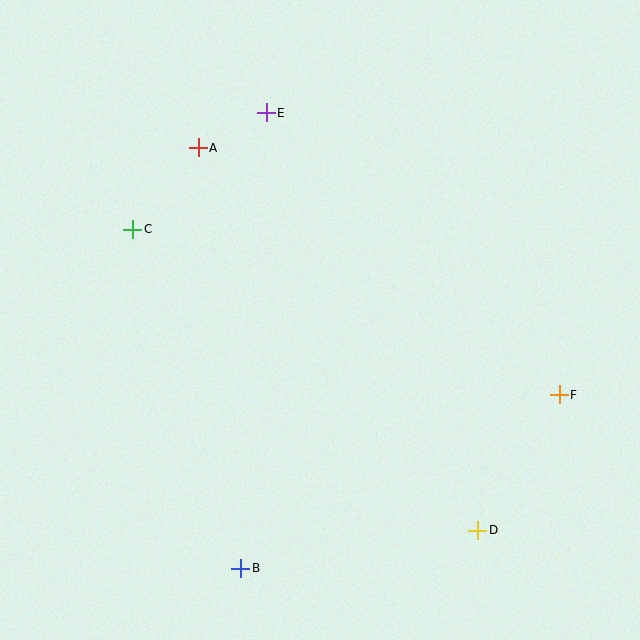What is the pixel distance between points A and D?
The distance between A and D is 474 pixels.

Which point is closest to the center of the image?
Point C at (133, 229) is closest to the center.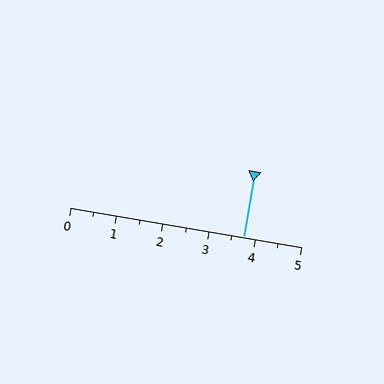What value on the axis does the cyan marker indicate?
The marker indicates approximately 3.8.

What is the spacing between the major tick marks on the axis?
The major ticks are spaced 1 apart.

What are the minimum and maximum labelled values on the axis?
The axis runs from 0 to 5.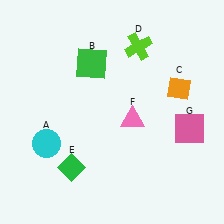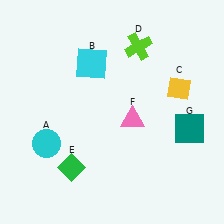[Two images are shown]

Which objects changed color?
B changed from green to cyan. C changed from orange to yellow. G changed from pink to teal.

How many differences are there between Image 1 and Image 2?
There are 3 differences between the two images.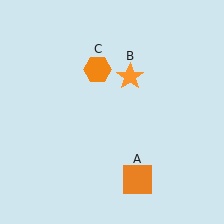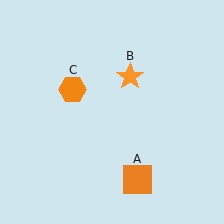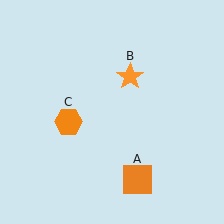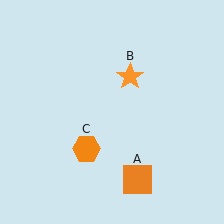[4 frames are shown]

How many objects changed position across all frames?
1 object changed position: orange hexagon (object C).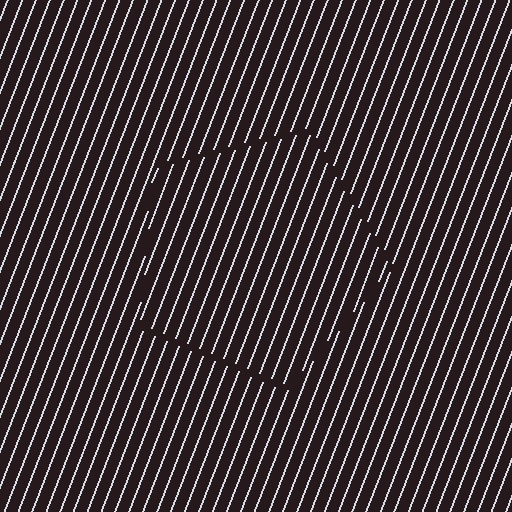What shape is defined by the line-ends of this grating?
An illusory pentagon. The interior of the shape contains the same grating, shifted by half a period — the contour is defined by the phase discontinuity where line-ends from the inner and outer gratings abut.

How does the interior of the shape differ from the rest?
The interior of the shape contains the same grating, shifted by half a period — the contour is defined by the phase discontinuity where line-ends from the inner and outer gratings abut.